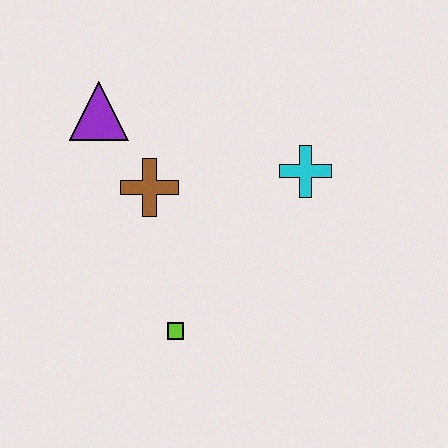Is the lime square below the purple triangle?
Yes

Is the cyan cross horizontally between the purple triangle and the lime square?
No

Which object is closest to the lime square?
The brown cross is closest to the lime square.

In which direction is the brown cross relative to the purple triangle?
The brown cross is below the purple triangle.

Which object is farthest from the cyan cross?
The purple triangle is farthest from the cyan cross.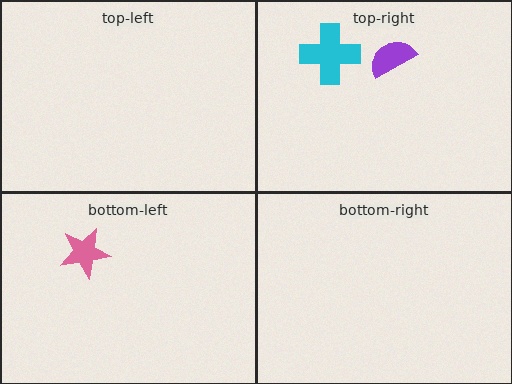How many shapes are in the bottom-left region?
1.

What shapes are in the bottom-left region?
The pink star.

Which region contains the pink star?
The bottom-left region.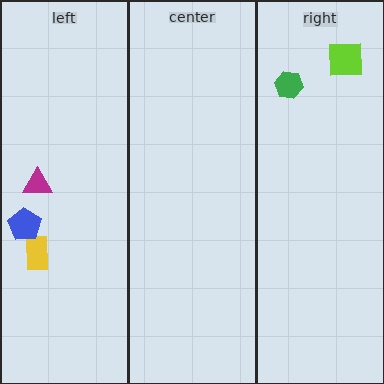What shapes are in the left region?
The yellow rectangle, the magenta triangle, the blue pentagon.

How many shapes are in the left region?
3.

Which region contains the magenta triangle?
The left region.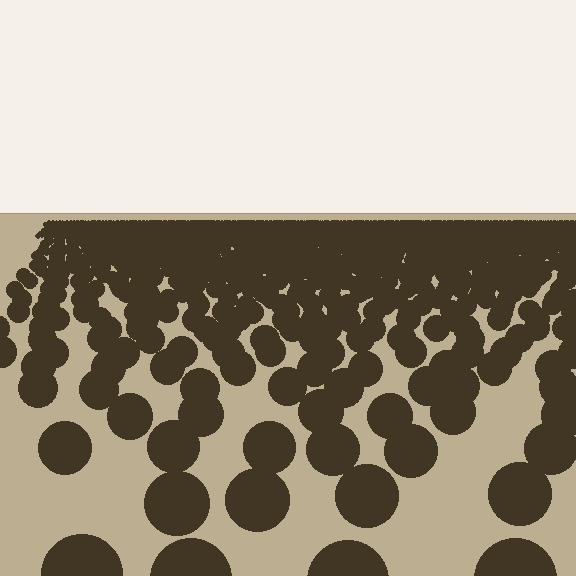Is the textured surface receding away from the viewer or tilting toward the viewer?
The surface is receding away from the viewer. Texture elements get smaller and denser toward the top.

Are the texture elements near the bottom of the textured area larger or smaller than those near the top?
Larger. Near the bottom, elements are closer to the viewer and appear at a bigger on-screen size.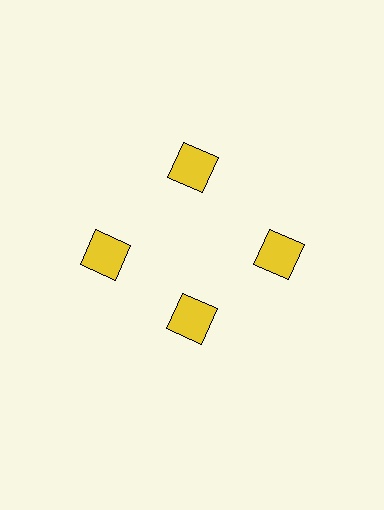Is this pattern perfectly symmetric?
No. The 4 yellow squares are arranged in a ring, but one element near the 6 o'clock position is pulled inward toward the center, breaking the 4-fold rotational symmetry.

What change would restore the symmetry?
The symmetry would be restored by moving it outward, back onto the ring so that all 4 squares sit at equal angles and equal distance from the center.